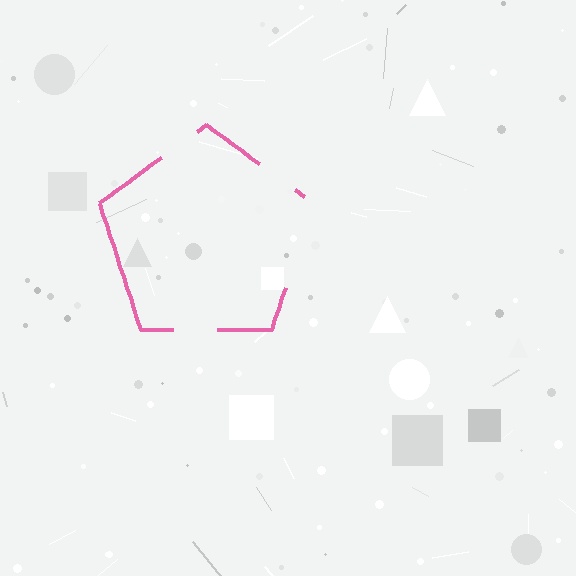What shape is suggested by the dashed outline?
The dashed outline suggests a pentagon.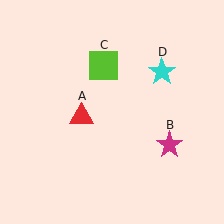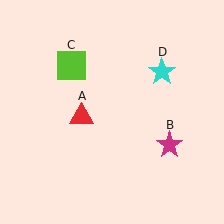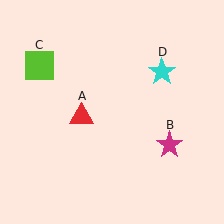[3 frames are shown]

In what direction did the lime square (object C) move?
The lime square (object C) moved left.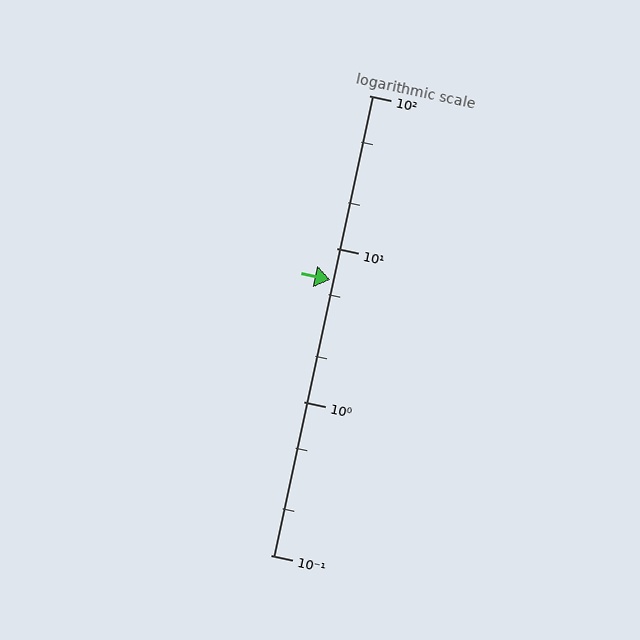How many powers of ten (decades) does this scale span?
The scale spans 3 decades, from 0.1 to 100.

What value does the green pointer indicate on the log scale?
The pointer indicates approximately 6.3.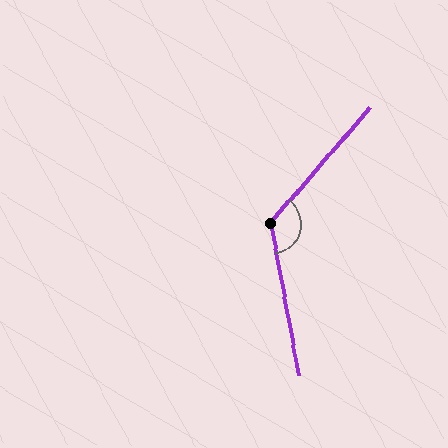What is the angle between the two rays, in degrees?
Approximately 129 degrees.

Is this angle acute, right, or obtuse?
It is obtuse.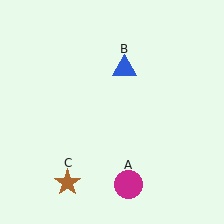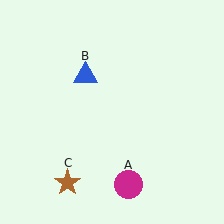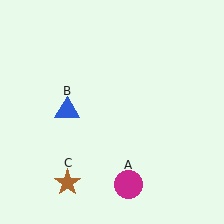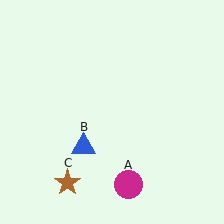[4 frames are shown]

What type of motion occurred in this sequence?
The blue triangle (object B) rotated counterclockwise around the center of the scene.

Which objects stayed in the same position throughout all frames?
Magenta circle (object A) and brown star (object C) remained stationary.